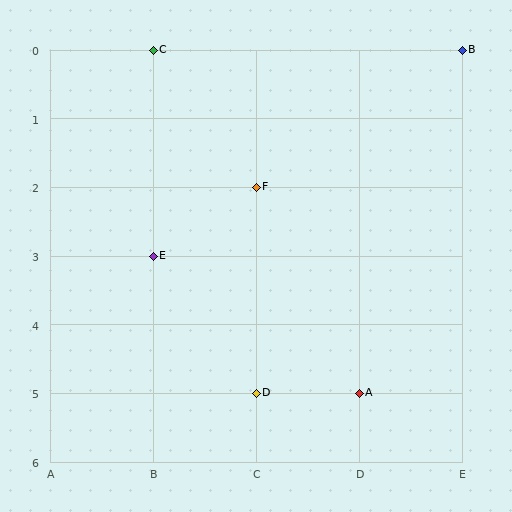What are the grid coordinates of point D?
Point D is at grid coordinates (C, 5).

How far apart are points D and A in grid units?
Points D and A are 1 column apart.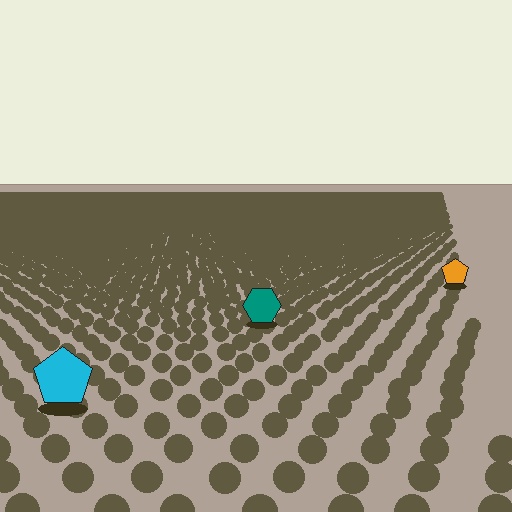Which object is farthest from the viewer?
The orange pentagon is farthest from the viewer. It appears smaller and the ground texture around it is denser.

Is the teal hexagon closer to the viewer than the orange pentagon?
Yes. The teal hexagon is closer — you can tell from the texture gradient: the ground texture is coarser near it.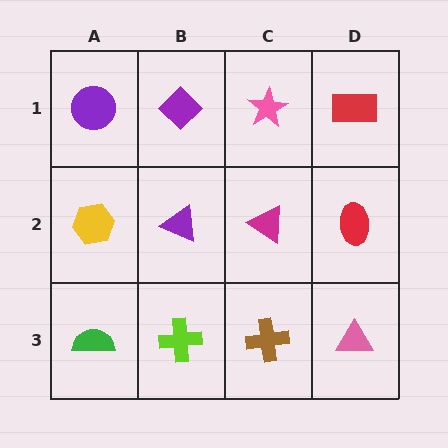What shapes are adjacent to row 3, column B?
A purple triangle (row 2, column B), a green semicircle (row 3, column A), a brown cross (row 3, column C).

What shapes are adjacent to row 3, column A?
A yellow hexagon (row 2, column A), a lime cross (row 3, column B).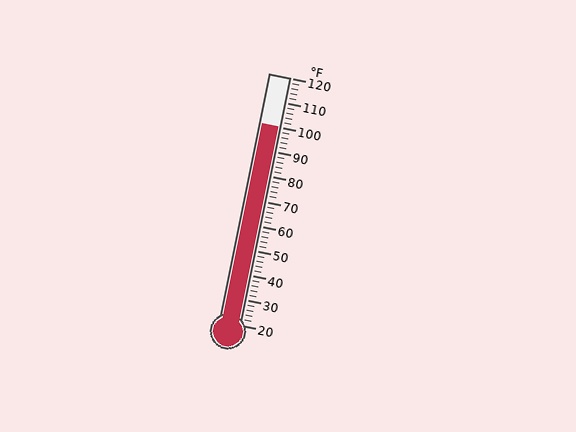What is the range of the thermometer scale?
The thermometer scale ranges from 20°F to 120°F.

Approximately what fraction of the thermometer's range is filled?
The thermometer is filled to approximately 80% of its range.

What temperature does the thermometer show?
The thermometer shows approximately 100°F.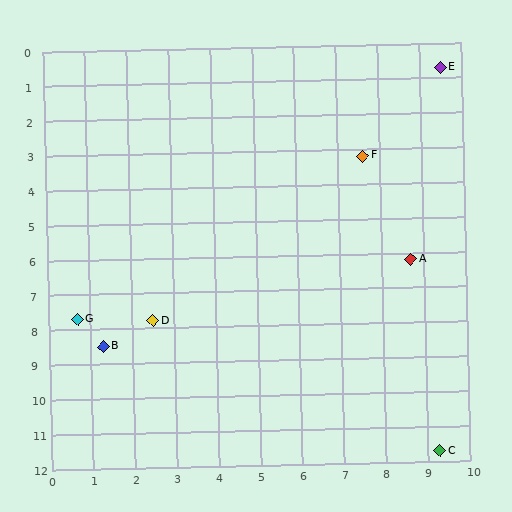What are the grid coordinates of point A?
Point A is at approximately (8.7, 6.2).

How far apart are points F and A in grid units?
Points F and A are about 3.2 grid units apart.